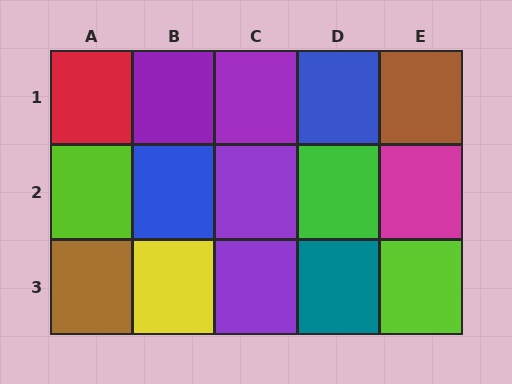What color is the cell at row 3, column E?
Lime.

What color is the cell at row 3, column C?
Purple.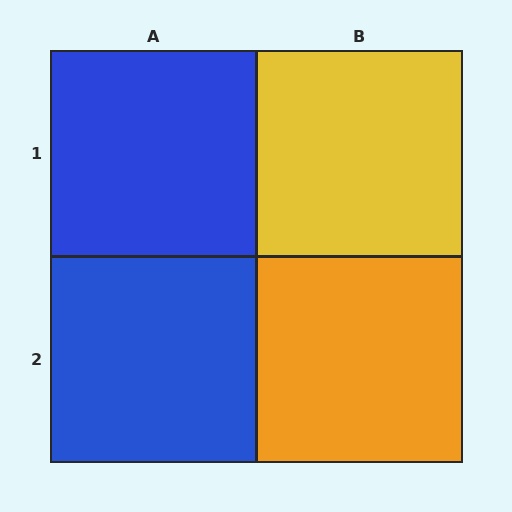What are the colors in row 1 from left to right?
Blue, yellow.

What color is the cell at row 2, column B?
Orange.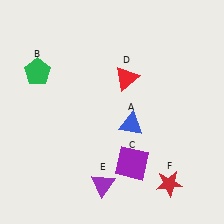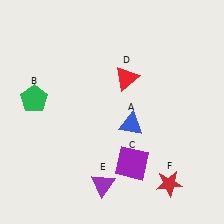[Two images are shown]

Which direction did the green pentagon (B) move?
The green pentagon (B) moved down.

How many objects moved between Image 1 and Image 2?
1 object moved between the two images.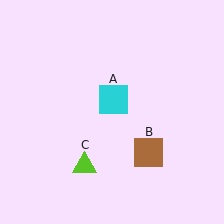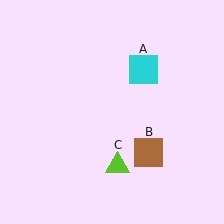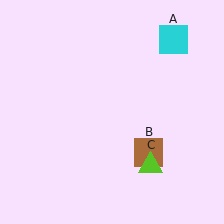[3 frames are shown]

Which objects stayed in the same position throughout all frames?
Brown square (object B) remained stationary.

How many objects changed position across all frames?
2 objects changed position: cyan square (object A), lime triangle (object C).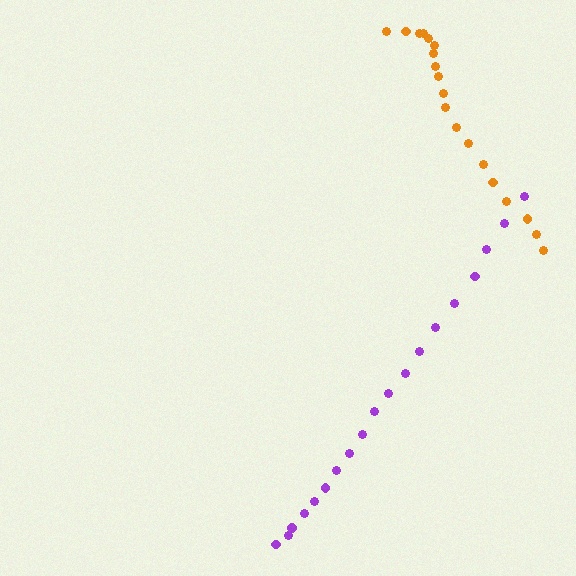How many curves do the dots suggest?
There are 2 distinct paths.